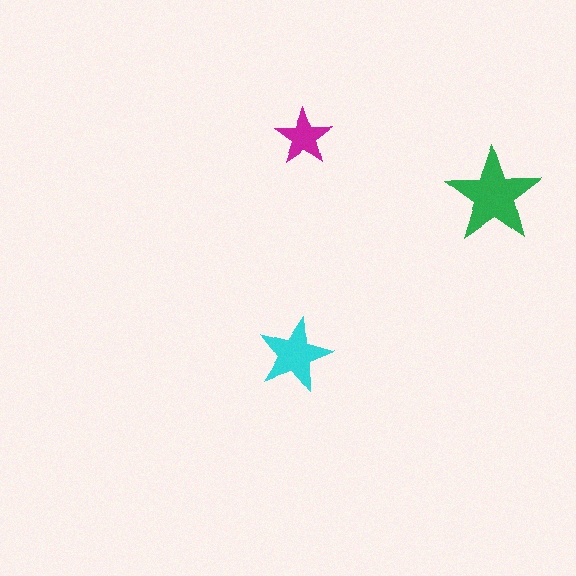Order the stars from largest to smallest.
the green one, the cyan one, the magenta one.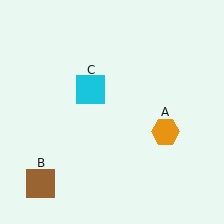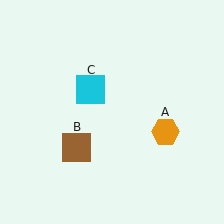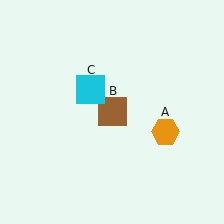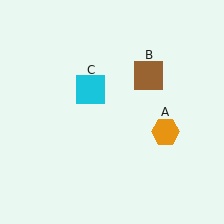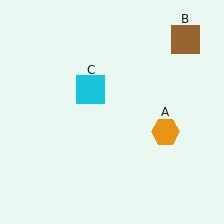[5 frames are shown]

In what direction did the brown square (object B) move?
The brown square (object B) moved up and to the right.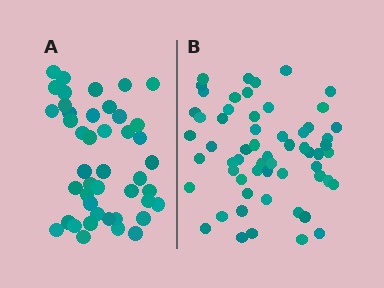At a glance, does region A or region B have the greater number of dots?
Region B (the right region) has more dots.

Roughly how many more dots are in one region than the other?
Region B has approximately 15 more dots than region A.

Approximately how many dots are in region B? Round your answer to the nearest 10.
About 60 dots. (The exact count is 59, which rounds to 60.)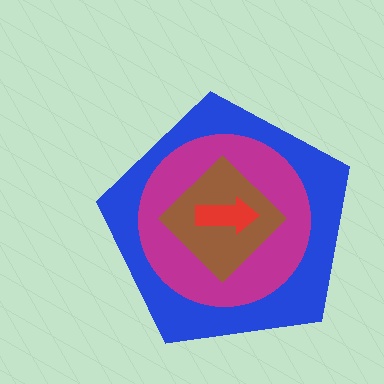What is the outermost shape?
The blue pentagon.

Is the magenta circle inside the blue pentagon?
Yes.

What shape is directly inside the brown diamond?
The red arrow.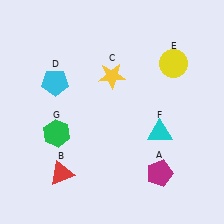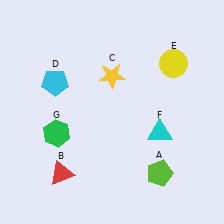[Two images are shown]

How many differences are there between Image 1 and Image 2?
There is 1 difference between the two images.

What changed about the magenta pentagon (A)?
In Image 1, A is magenta. In Image 2, it changed to lime.